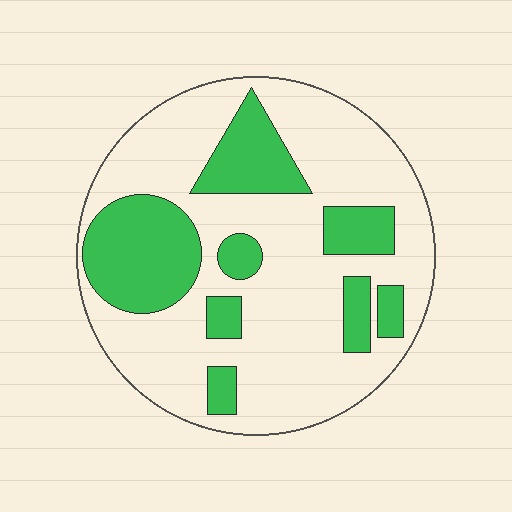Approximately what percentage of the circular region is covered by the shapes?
Approximately 30%.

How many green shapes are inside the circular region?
8.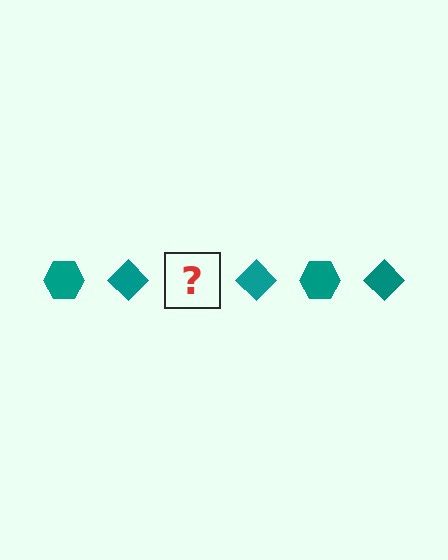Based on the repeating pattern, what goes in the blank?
The blank should be a teal hexagon.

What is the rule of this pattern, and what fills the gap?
The rule is that the pattern cycles through hexagon, diamond shapes in teal. The gap should be filled with a teal hexagon.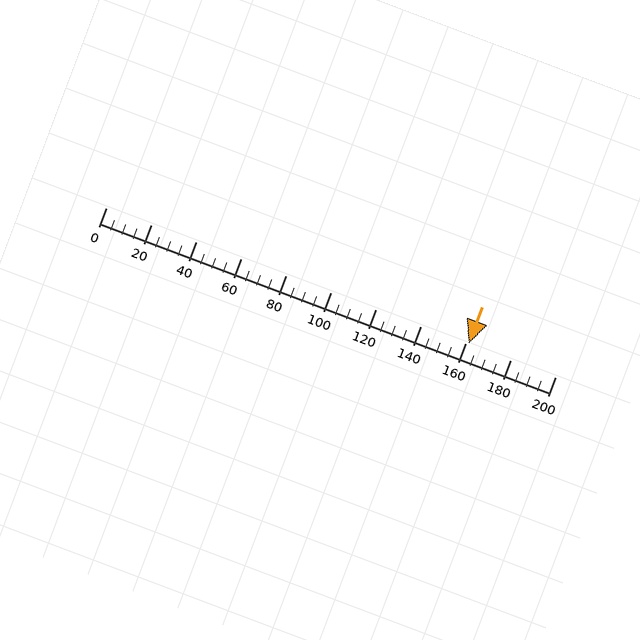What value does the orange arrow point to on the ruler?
The orange arrow points to approximately 161.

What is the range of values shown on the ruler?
The ruler shows values from 0 to 200.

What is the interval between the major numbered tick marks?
The major tick marks are spaced 20 units apart.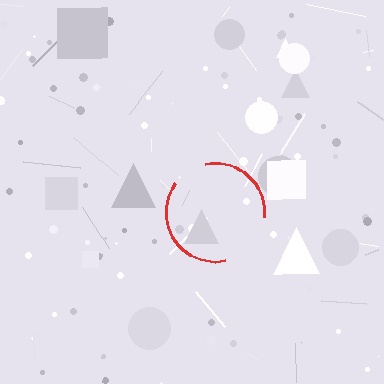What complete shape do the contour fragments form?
The contour fragments form a circle.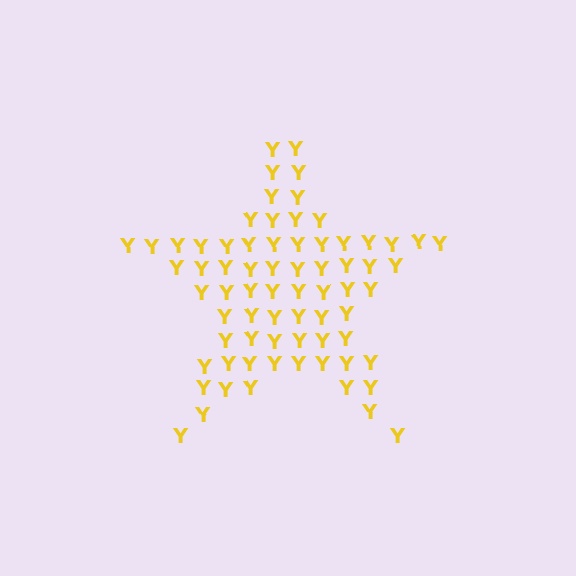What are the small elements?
The small elements are letter Y's.